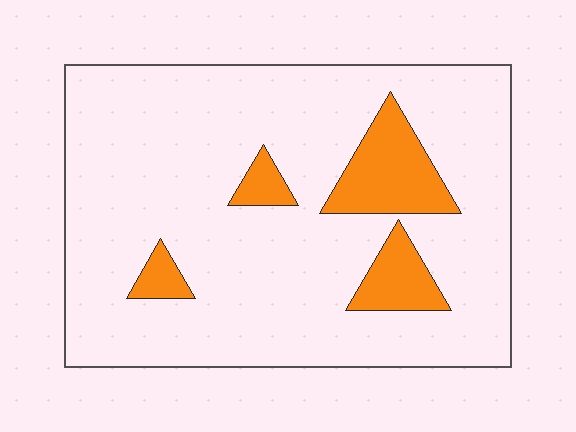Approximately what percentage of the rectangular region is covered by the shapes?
Approximately 15%.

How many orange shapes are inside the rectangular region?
4.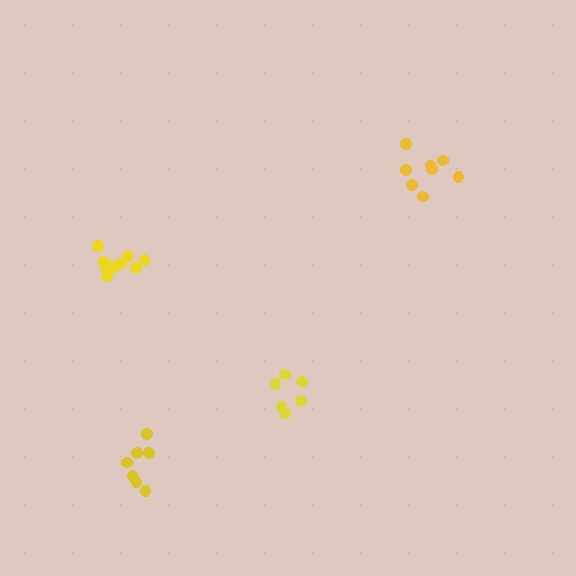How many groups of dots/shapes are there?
There are 4 groups.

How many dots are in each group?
Group 1: 10 dots, Group 2: 8 dots, Group 3: 6 dots, Group 4: 7 dots (31 total).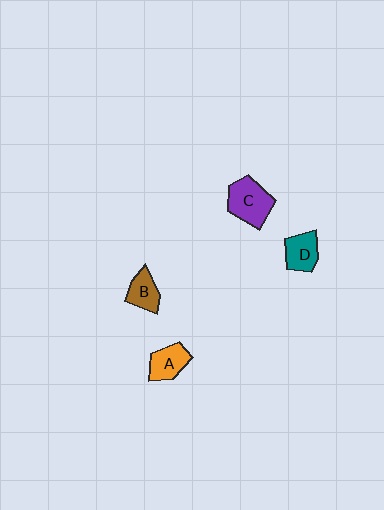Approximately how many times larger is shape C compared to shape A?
Approximately 1.4 times.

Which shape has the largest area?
Shape C (purple).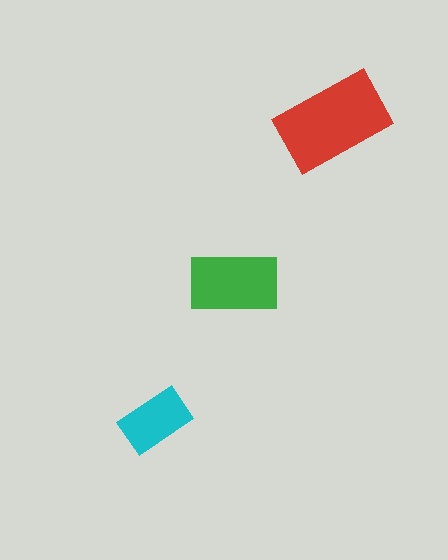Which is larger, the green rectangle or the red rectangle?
The red one.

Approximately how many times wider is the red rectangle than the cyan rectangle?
About 1.5 times wider.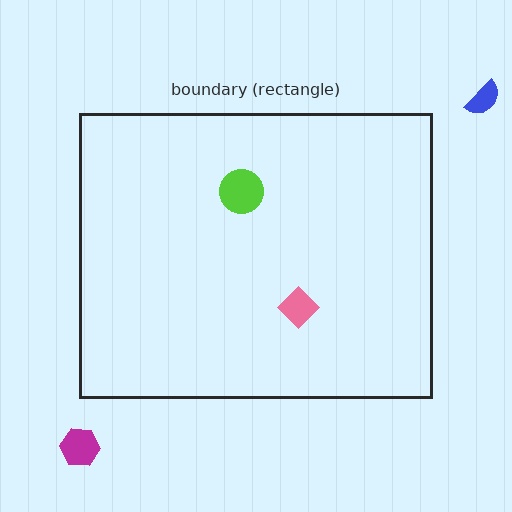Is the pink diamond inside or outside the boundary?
Inside.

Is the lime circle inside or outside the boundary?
Inside.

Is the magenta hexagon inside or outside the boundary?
Outside.